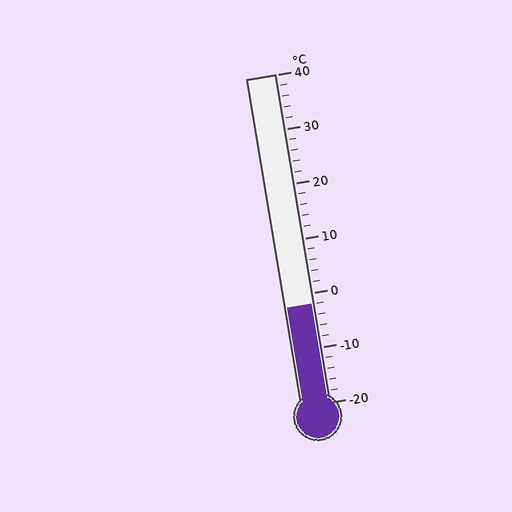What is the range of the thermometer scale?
The thermometer scale ranges from -20°C to 40°C.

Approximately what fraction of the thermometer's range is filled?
The thermometer is filled to approximately 30% of its range.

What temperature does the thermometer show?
The thermometer shows approximately -2°C.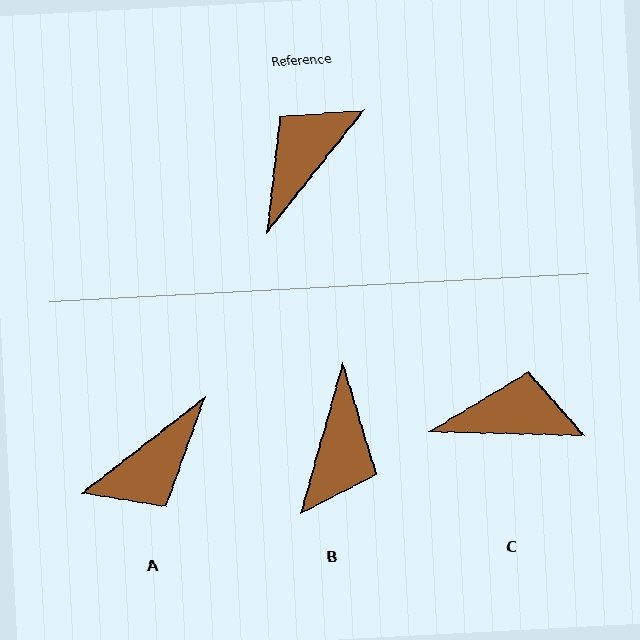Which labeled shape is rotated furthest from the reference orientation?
A, about 166 degrees away.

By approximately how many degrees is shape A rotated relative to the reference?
Approximately 166 degrees counter-clockwise.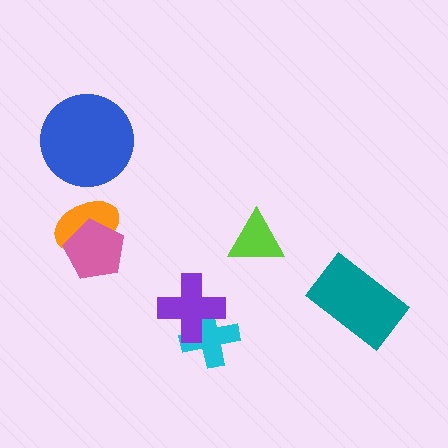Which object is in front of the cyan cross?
The purple cross is in front of the cyan cross.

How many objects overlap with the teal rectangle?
0 objects overlap with the teal rectangle.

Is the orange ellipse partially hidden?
Yes, it is partially covered by another shape.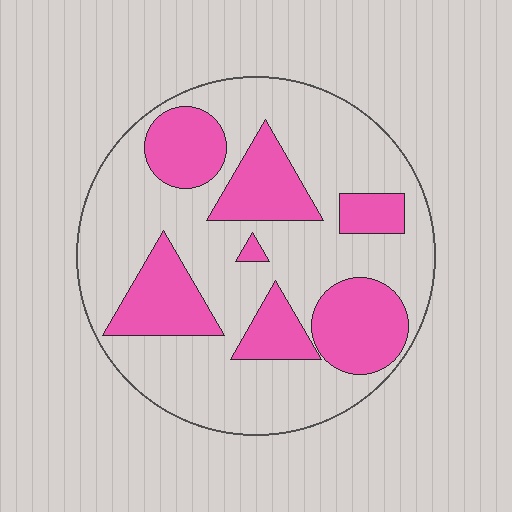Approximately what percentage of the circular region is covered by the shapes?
Approximately 30%.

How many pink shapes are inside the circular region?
7.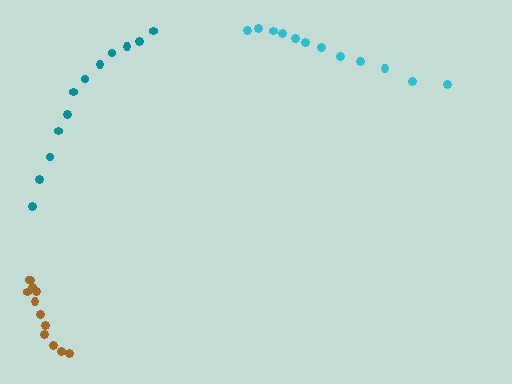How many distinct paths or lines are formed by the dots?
There are 3 distinct paths.